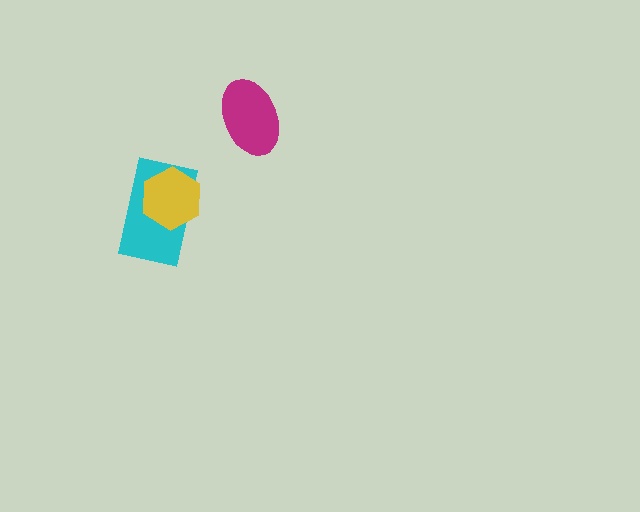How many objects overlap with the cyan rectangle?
1 object overlaps with the cyan rectangle.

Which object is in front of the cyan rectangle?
The yellow hexagon is in front of the cyan rectangle.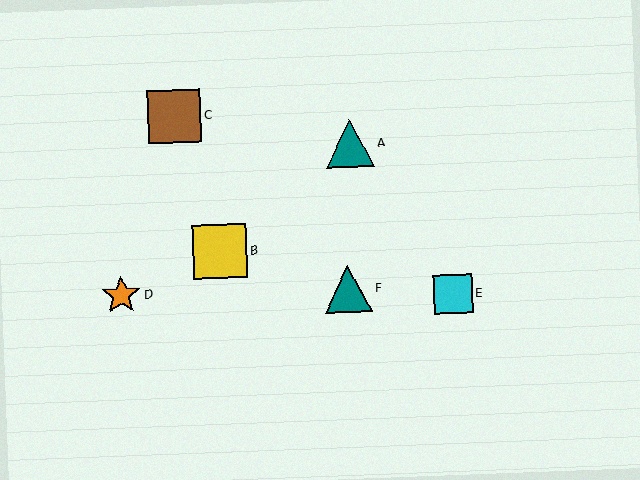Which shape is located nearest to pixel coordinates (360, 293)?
The teal triangle (labeled F) at (348, 289) is nearest to that location.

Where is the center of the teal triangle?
The center of the teal triangle is at (348, 289).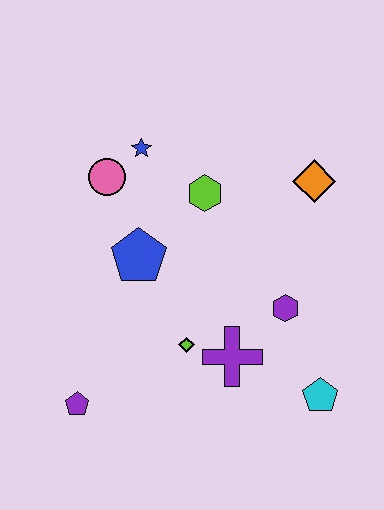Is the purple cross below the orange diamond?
Yes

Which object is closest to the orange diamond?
The lime hexagon is closest to the orange diamond.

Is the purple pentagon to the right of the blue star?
No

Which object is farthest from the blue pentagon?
The cyan pentagon is farthest from the blue pentagon.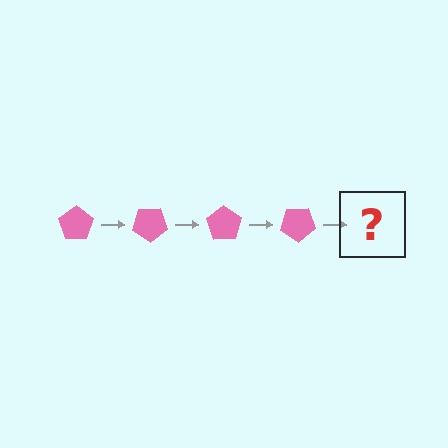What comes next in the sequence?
The next element should be a pink pentagon rotated 140 degrees.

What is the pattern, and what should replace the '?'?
The pattern is that the pentagon rotates 35 degrees each step. The '?' should be a pink pentagon rotated 140 degrees.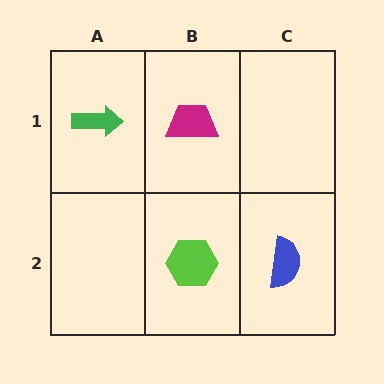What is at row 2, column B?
A lime hexagon.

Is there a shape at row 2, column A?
No, that cell is empty.